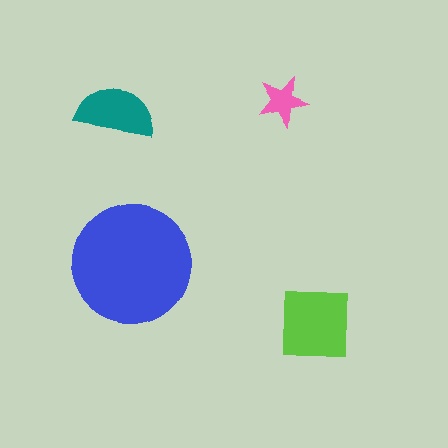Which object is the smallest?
The pink star.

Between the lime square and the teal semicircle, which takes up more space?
The lime square.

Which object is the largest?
The blue circle.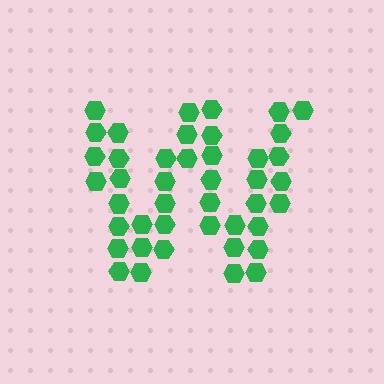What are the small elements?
The small elements are hexagons.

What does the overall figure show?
The overall figure shows the letter W.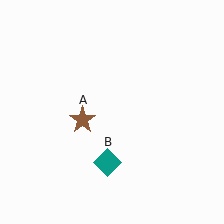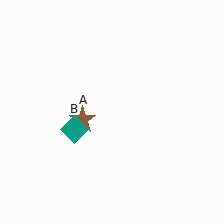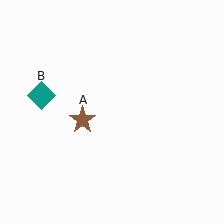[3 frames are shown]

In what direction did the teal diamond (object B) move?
The teal diamond (object B) moved up and to the left.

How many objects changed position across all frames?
1 object changed position: teal diamond (object B).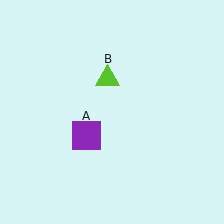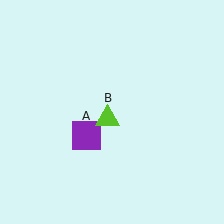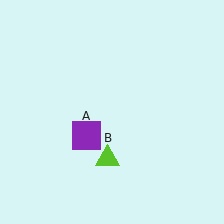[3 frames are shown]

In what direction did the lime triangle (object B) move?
The lime triangle (object B) moved down.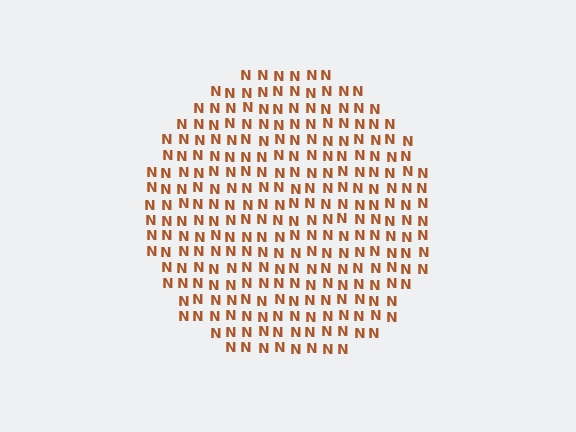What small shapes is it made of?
It is made of small letter N's.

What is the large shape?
The large shape is a circle.